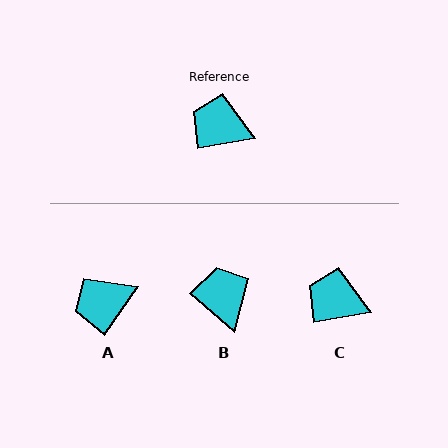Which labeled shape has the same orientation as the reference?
C.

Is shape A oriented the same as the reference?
No, it is off by about 45 degrees.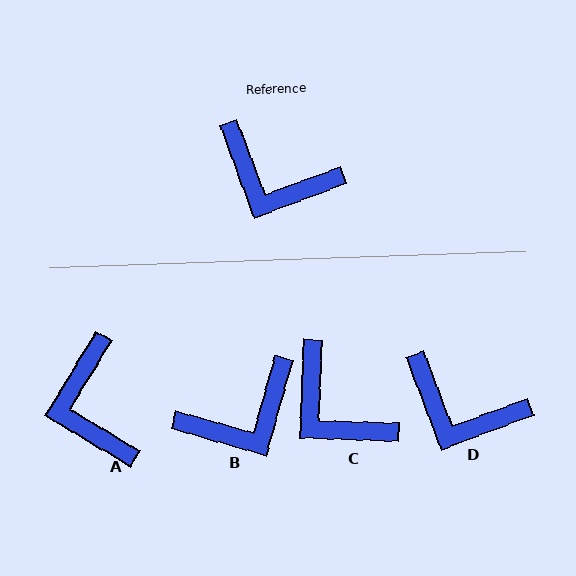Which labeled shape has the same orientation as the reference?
D.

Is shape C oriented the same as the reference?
No, it is off by about 22 degrees.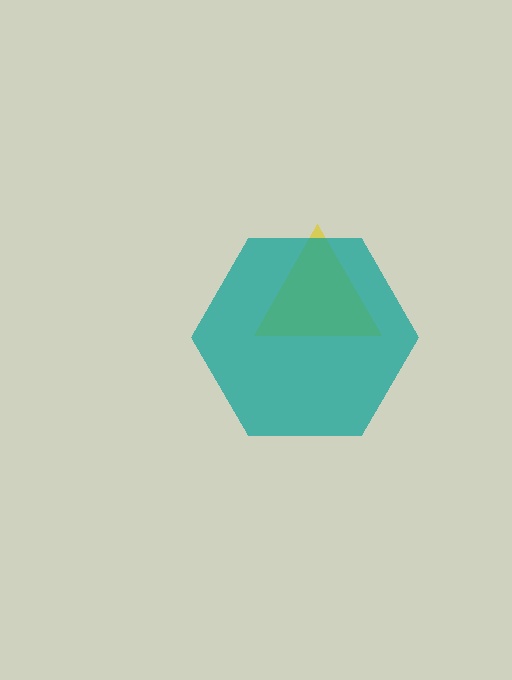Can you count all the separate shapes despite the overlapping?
Yes, there are 2 separate shapes.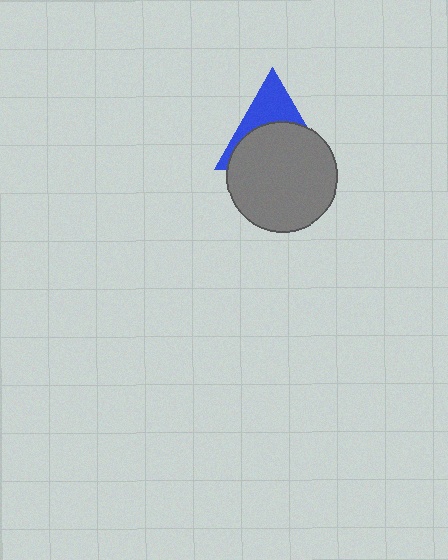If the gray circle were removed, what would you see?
You would see the complete blue triangle.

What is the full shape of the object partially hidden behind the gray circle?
The partially hidden object is a blue triangle.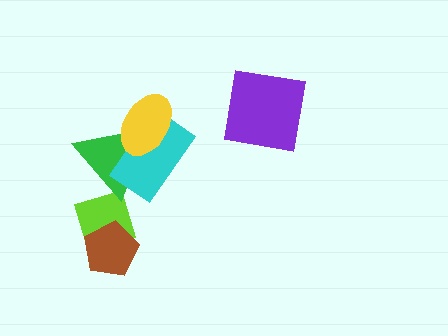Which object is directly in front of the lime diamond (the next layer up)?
The green triangle is directly in front of the lime diamond.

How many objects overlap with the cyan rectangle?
2 objects overlap with the cyan rectangle.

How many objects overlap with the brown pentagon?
1 object overlaps with the brown pentagon.